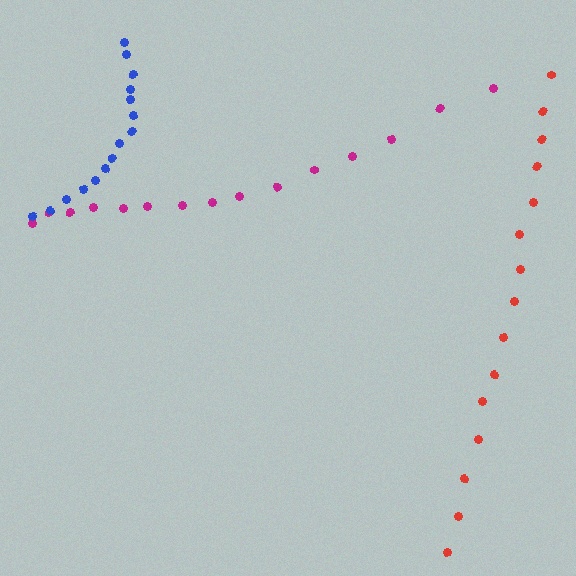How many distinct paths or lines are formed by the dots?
There are 3 distinct paths.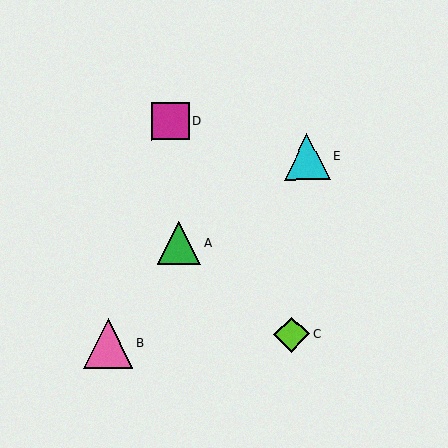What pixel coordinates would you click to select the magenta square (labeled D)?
Click at (170, 121) to select the magenta square D.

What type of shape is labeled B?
Shape B is a pink triangle.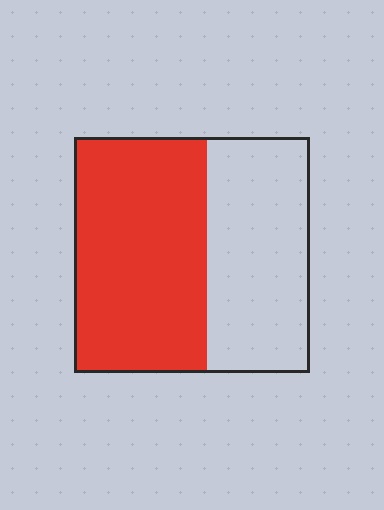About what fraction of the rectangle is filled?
About three fifths (3/5).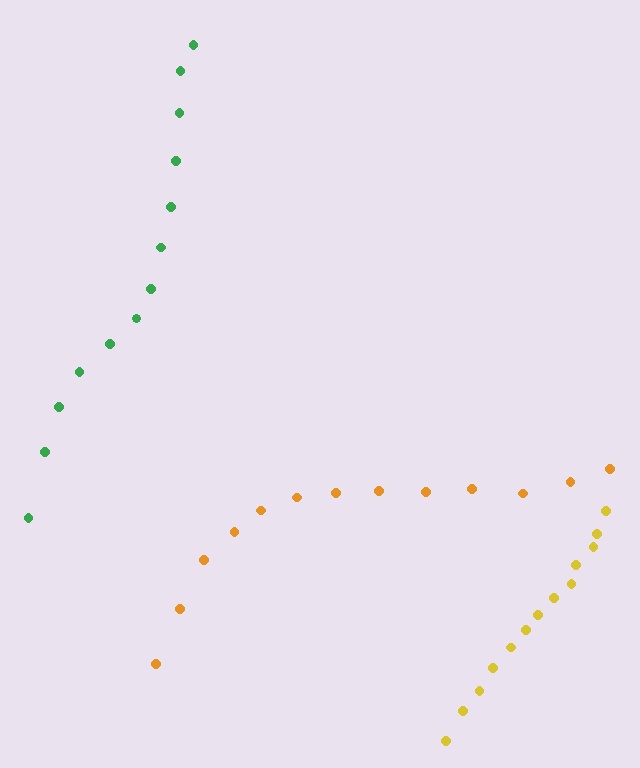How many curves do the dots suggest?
There are 3 distinct paths.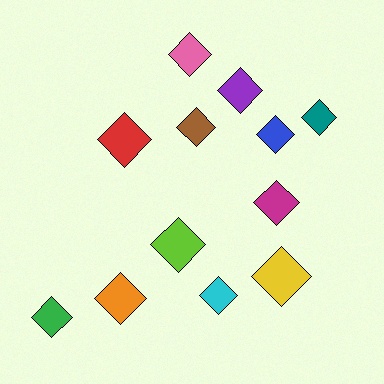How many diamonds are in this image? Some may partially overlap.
There are 12 diamonds.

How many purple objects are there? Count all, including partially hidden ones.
There is 1 purple object.